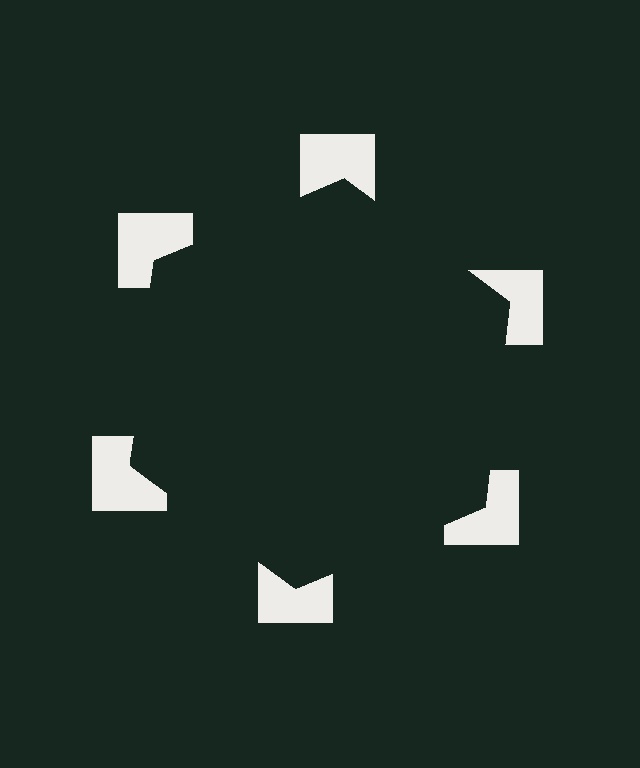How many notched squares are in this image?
There are 6 — one at each vertex of the illusory hexagon.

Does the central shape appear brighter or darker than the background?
It typically appears slightly darker than the background, even though no actual brightness change is drawn.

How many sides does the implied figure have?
6 sides.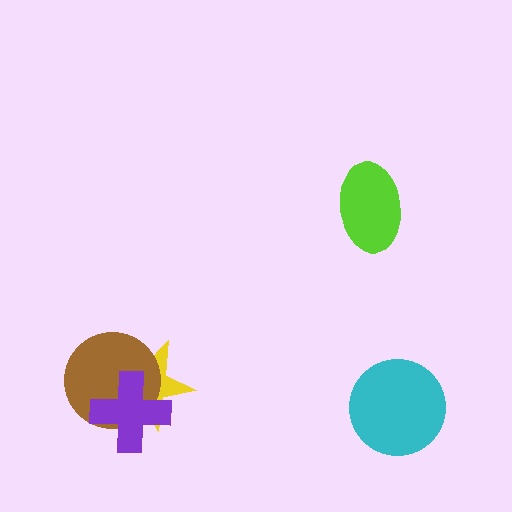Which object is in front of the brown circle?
The purple cross is in front of the brown circle.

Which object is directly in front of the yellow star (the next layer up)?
The brown circle is directly in front of the yellow star.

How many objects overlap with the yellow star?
2 objects overlap with the yellow star.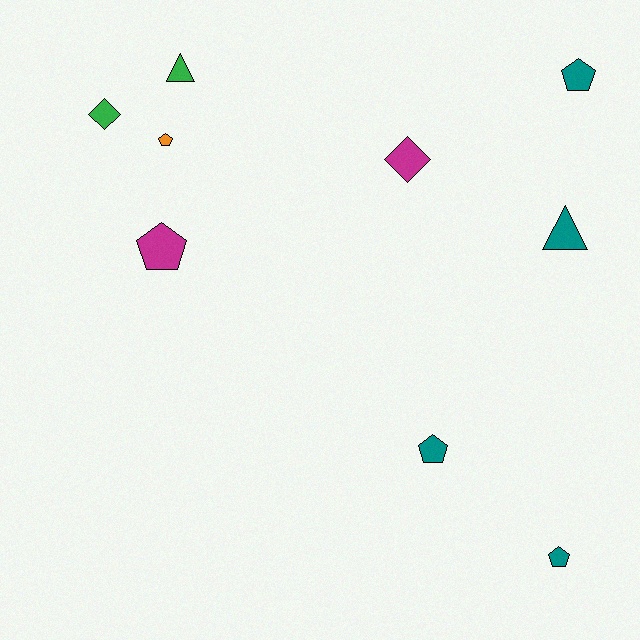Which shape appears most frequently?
Pentagon, with 5 objects.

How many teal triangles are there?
There is 1 teal triangle.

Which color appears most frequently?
Teal, with 4 objects.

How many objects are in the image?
There are 9 objects.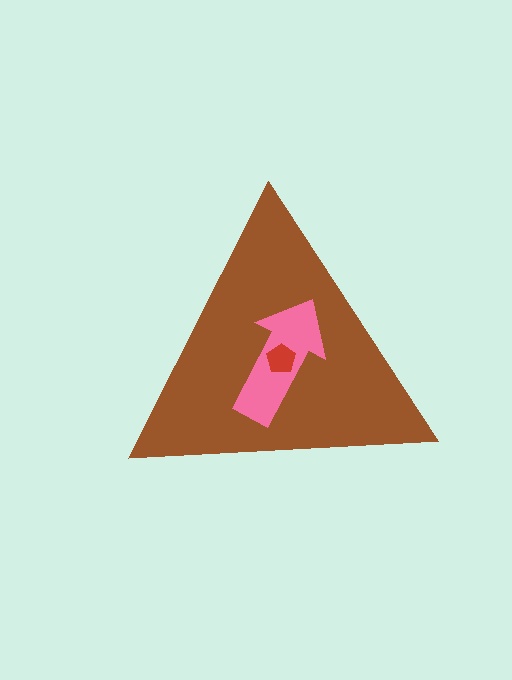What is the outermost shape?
The brown triangle.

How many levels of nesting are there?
3.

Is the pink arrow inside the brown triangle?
Yes.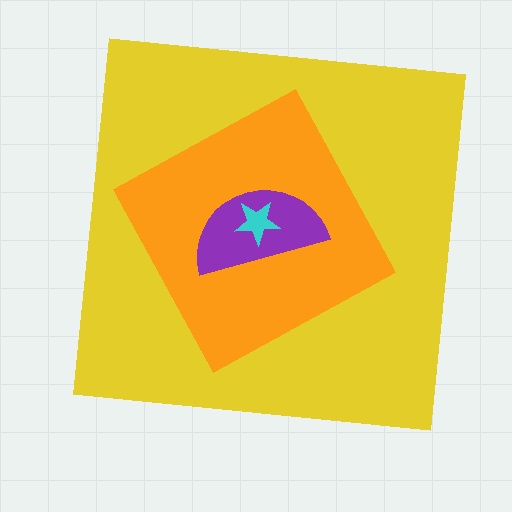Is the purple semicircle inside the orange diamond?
Yes.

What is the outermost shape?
The yellow square.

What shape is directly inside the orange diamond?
The purple semicircle.